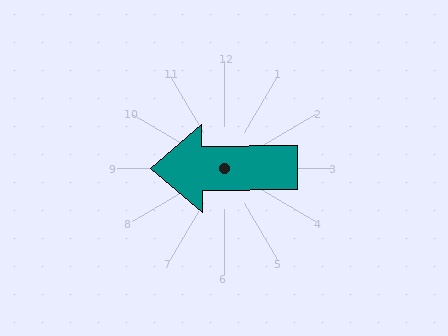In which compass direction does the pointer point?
West.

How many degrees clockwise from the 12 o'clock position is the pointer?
Approximately 269 degrees.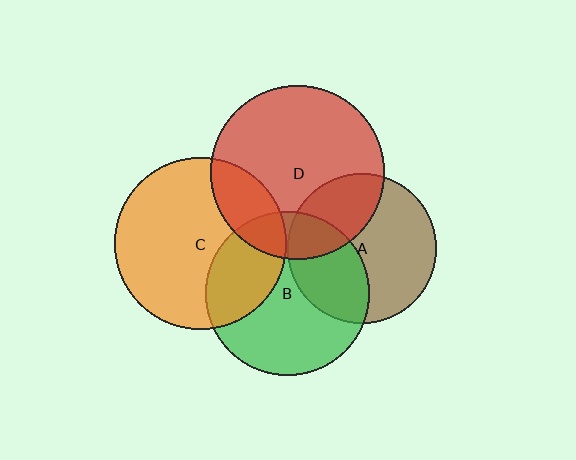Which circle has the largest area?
Circle D (red).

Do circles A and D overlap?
Yes.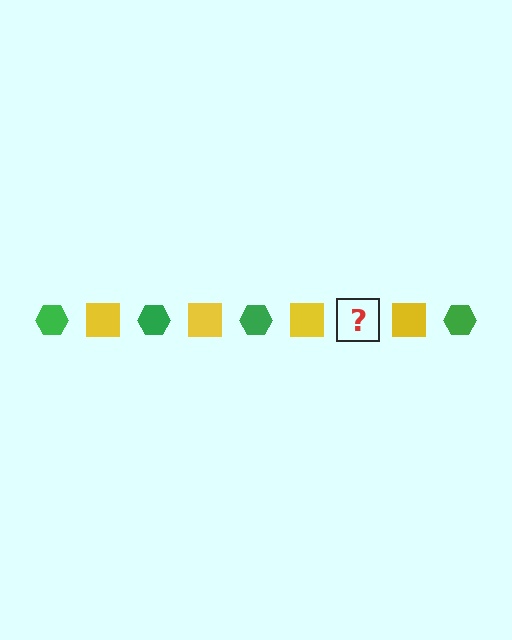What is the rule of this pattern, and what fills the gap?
The rule is that the pattern alternates between green hexagon and yellow square. The gap should be filled with a green hexagon.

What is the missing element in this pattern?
The missing element is a green hexagon.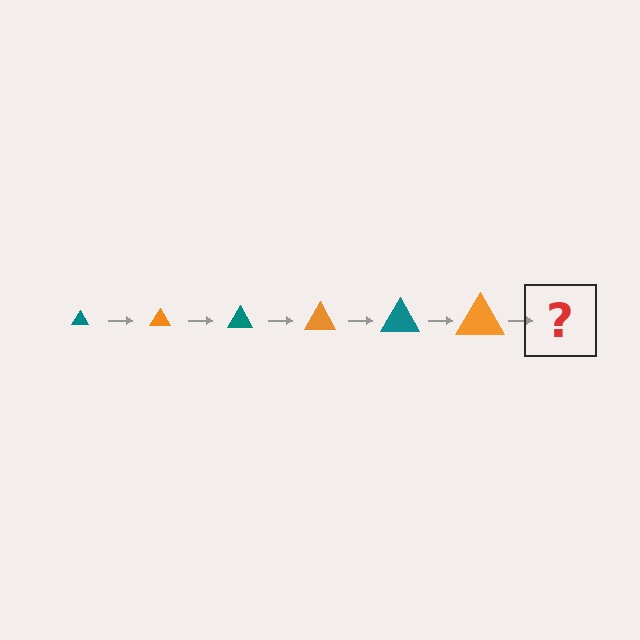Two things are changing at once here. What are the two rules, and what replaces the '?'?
The two rules are that the triangle grows larger each step and the color cycles through teal and orange. The '?' should be a teal triangle, larger than the previous one.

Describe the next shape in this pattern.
It should be a teal triangle, larger than the previous one.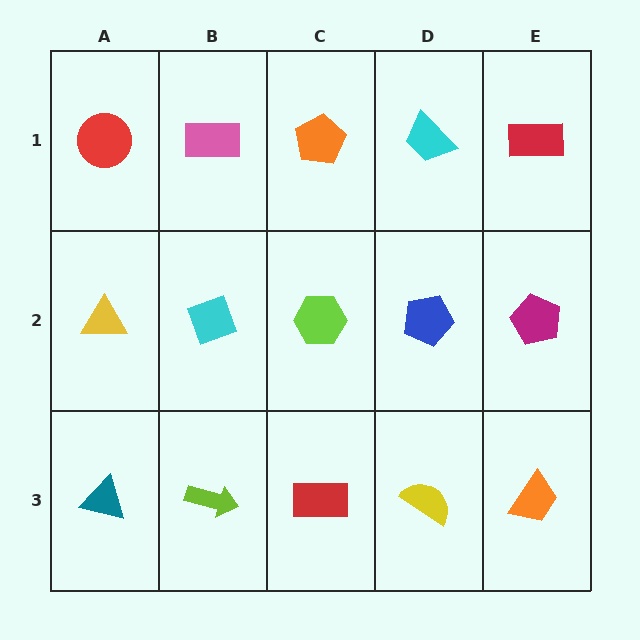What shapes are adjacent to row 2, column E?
A red rectangle (row 1, column E), an orange trapezoid (row 3, column E), a blue pentagon (row 2, column D).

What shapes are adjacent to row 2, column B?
A pink rectangle (row 1, column B), a lime arrow (row 3, column B), a yellow triangle (row 2, column A), a lime hexagon (row 2, column C).